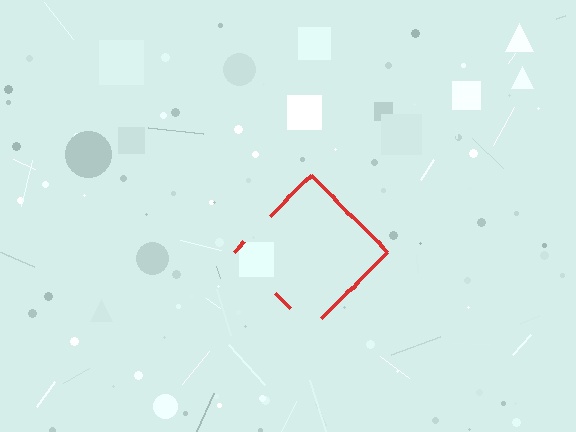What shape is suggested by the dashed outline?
The dashed outline suggests a diamond.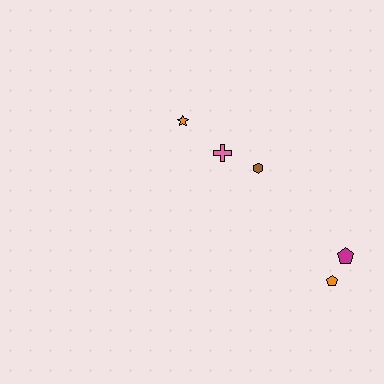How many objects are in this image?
There are 5 objects.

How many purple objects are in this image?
There are no purple objects.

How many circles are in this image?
There are no circles.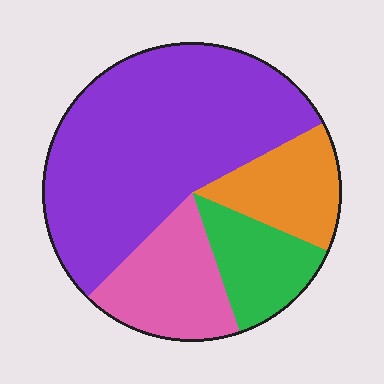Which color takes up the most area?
Purple, at roughly 55%.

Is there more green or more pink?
Pink.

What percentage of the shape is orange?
Orange takes up less than a quarter of the shape.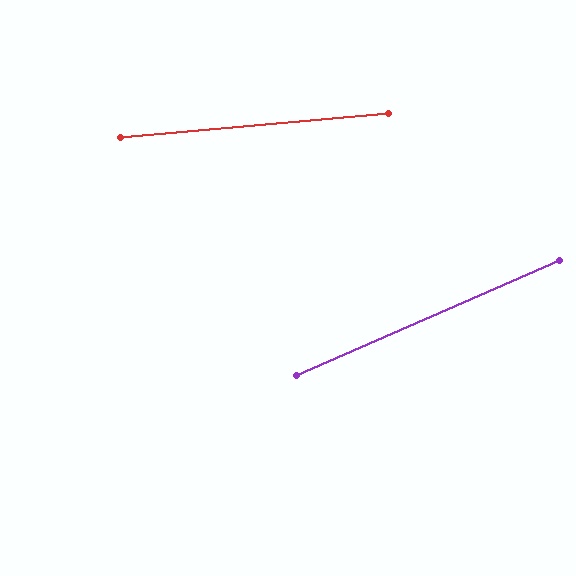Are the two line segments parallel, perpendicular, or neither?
Neither parallel nor perpendicular — they differ by about 18°.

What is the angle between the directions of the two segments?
Approximately 18 degrees.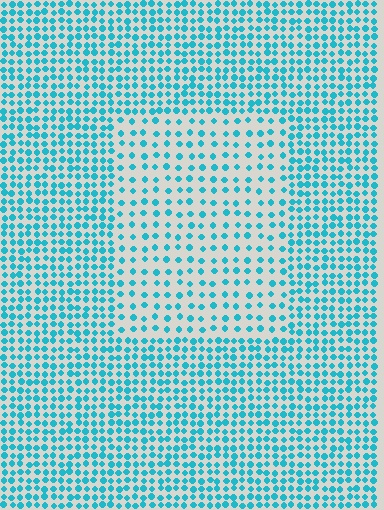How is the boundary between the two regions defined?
The boundary is defined by a change in element density (approximately 2.0x ratio). All elements are the same color, size, and shape.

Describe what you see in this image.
The image contains small cyan elements arranged at two different densities. A rectangle-shaped region is visible where the elements are less densely packed than the surrounding area.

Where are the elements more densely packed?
The elements are more densely packed outside the rectangle boundary.